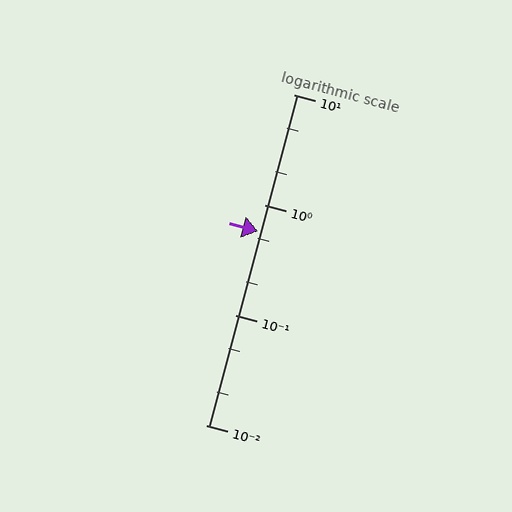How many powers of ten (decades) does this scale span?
The scale spans 3 decades, from 0.01 to 10.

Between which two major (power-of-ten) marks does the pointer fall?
The pointer is between 0.1 and 1.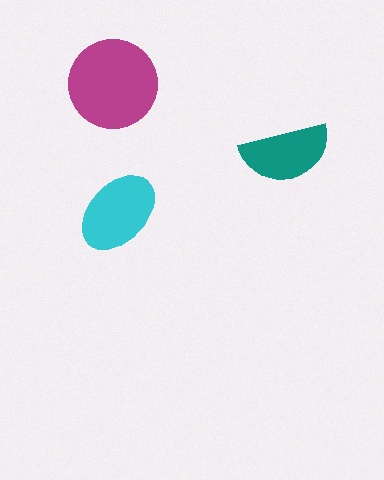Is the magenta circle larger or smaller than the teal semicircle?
Larger.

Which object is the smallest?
The teal semicircle.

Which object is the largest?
The magenta circle.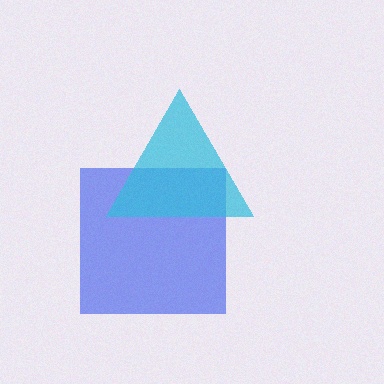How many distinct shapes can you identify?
There are 2 distinct shapes: a blue square, a cyan triangle.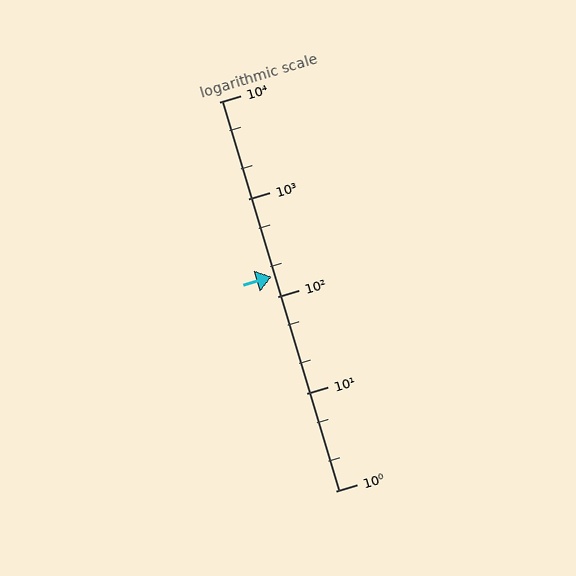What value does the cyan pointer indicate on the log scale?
The pointer indicates approximately 160.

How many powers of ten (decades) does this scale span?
The scale spans 4 decades, from 1 to 10000.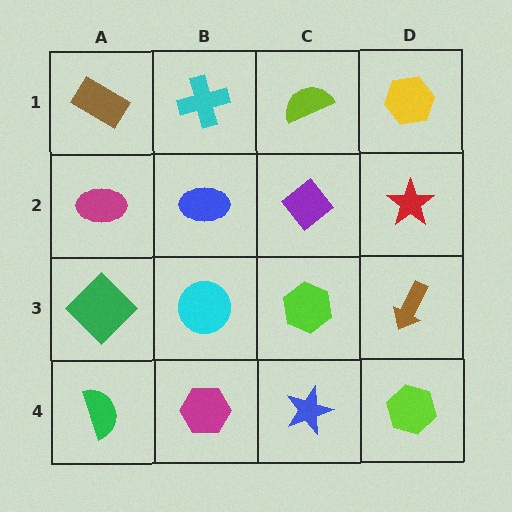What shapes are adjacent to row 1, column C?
A purple diamond (row 2, column C), a cyan cross (row 1, column B), a yellow hexagon (row 1, column D).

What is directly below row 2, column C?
A lime hexagon.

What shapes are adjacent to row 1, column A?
A magenta ellipse (row 2, column A), a cyan cross (row 1, column B).